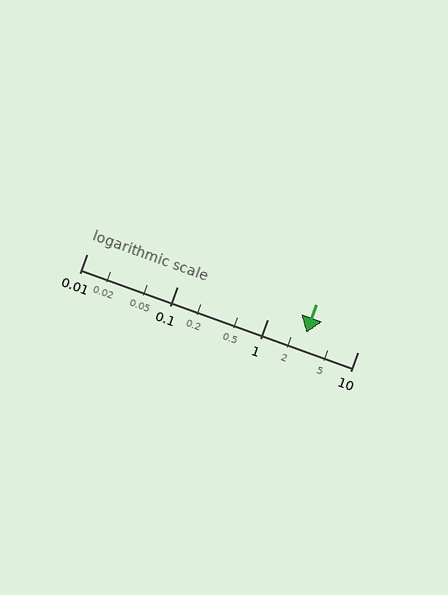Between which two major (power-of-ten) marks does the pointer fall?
The pointer is between 1 and 10.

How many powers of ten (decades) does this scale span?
The scale spans 3 decades, from 0.01 to 10.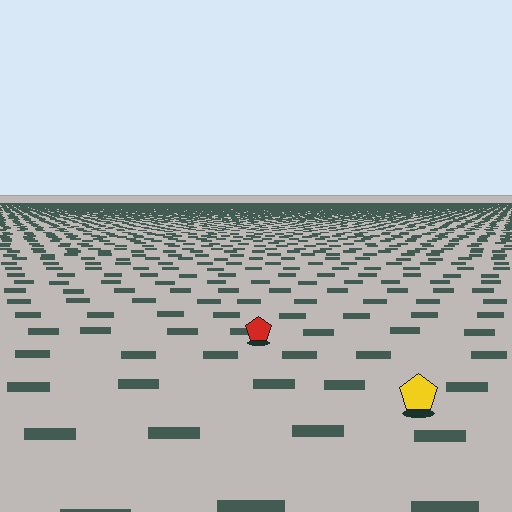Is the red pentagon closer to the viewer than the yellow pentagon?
No. The yellow pentagon is closer — you can tell from the texture gradient: the ground texture is coarser near it.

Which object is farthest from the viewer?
The red pentagon is farthest from the viewer. It appears smaller and the ground texture around it is denser.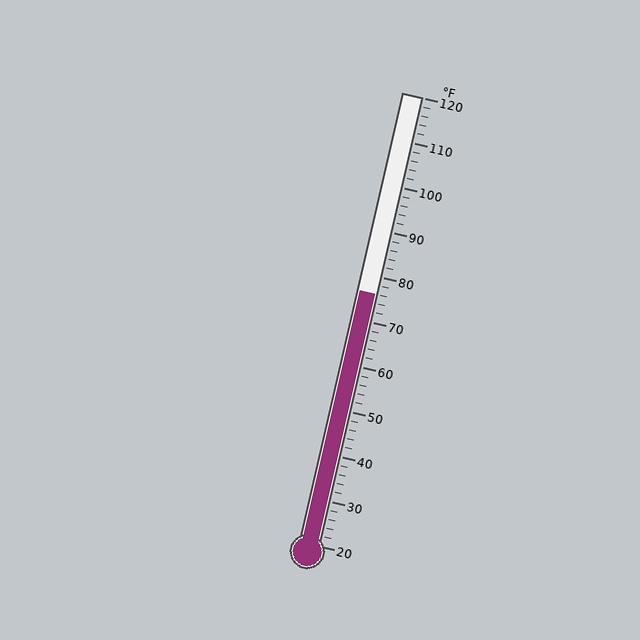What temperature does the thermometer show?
The thermometer shows approximately 76°F.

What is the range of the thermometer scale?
The thermometer scale ranges from 20°F to 120°F.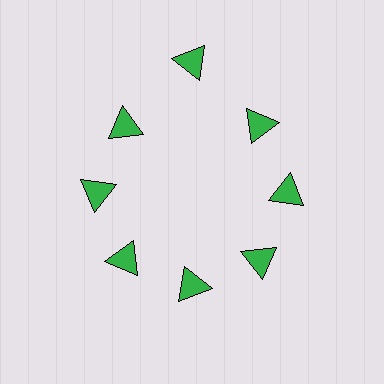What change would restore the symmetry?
The symmetry would be restored by moving it inward, back onto the ring so that all 8 triangles sit at equal angles and equal distance from the center.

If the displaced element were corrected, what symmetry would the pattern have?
It would have 8-fold rotational symmetry — the pattern would map onto itself every 45 degrees.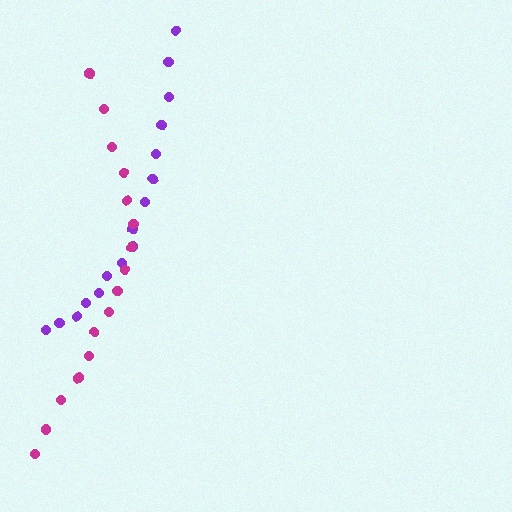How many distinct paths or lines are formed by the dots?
There are 2 distinct paths.